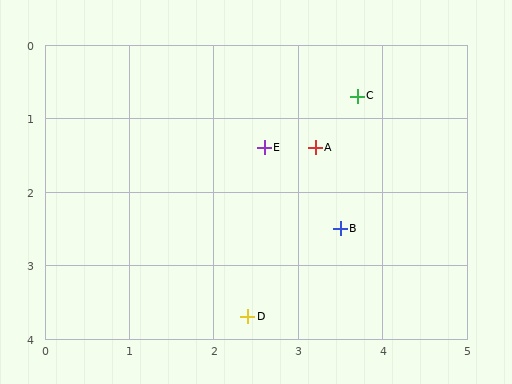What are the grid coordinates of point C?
Point C is at approximately (3.7, 0.7).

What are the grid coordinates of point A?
Point A is at approximately (3.2, 1.4).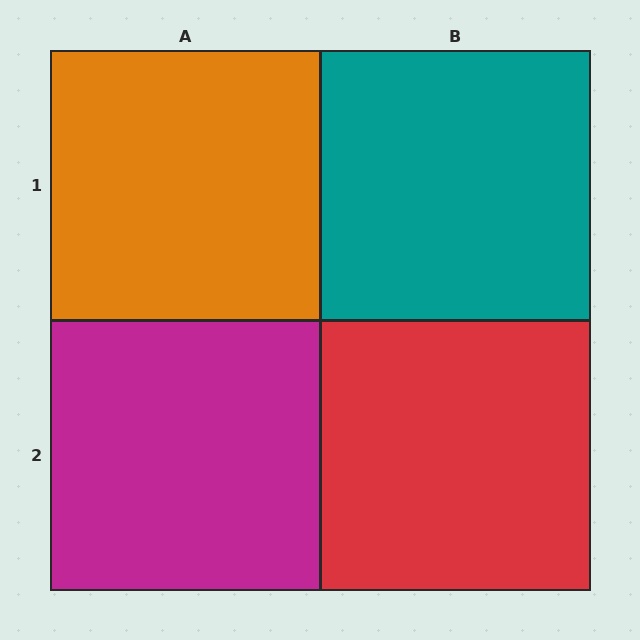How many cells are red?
1 cell is red.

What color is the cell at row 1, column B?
Teal.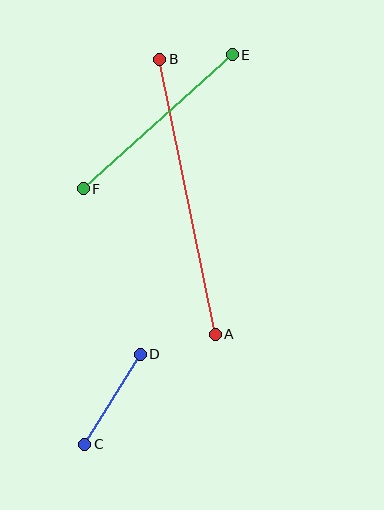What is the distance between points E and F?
The distance is approximately 201 pixels.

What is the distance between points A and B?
The distance is approximately 281 pixels.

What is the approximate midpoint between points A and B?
The midpoint is at approximately (187, 197) pixels.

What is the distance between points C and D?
The distance is approximately 106 pixels.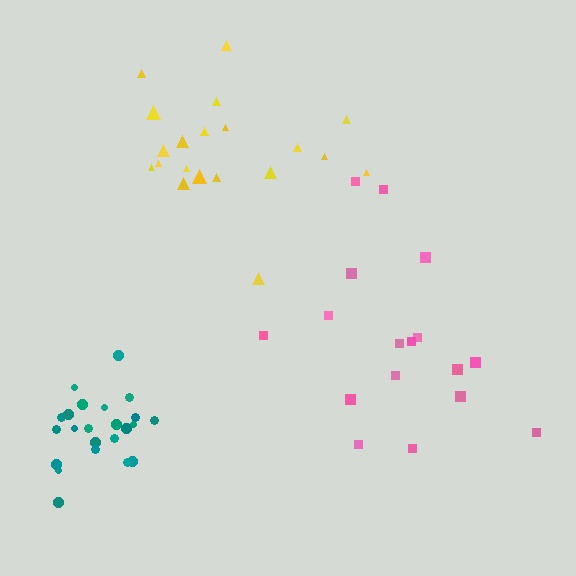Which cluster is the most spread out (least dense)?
Pink.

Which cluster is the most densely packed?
Teal.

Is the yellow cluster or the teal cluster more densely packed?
Teal.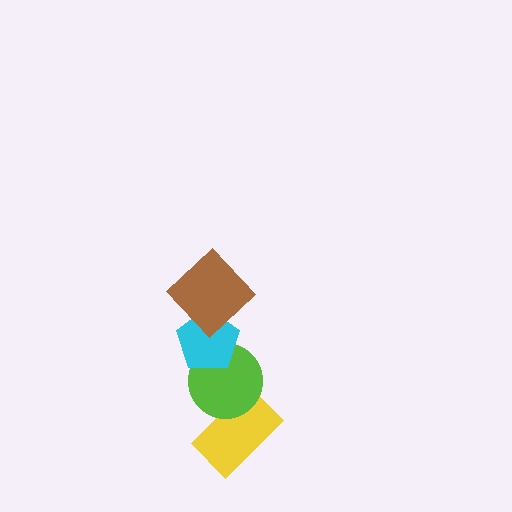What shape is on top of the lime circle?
The cyan pentagon is on top of the lime circle.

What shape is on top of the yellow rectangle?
The lime circle is on top of the yellow rectangle.